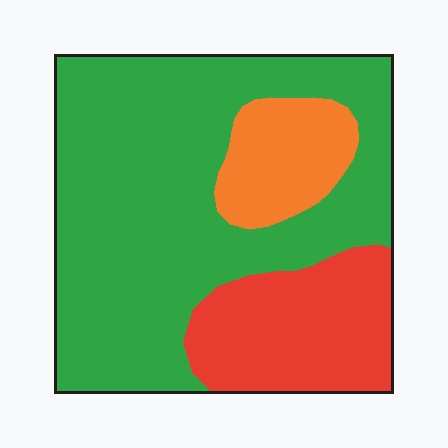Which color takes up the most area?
Green, at roughly 65%.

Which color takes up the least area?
Orange, at roughly 10%.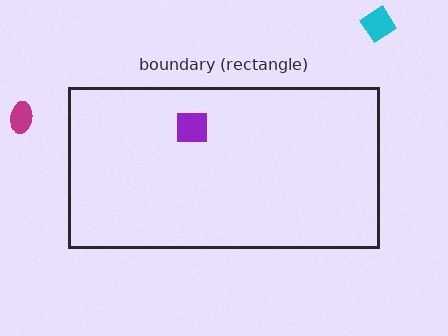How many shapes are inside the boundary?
1 inside, 2 outside.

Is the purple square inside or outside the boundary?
Inside.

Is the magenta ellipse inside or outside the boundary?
Outside.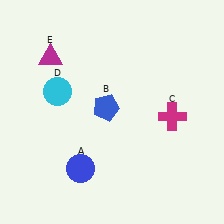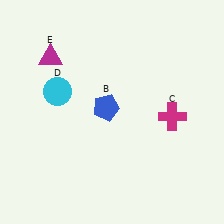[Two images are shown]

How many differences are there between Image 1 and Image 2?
There is 1 difference between the two images.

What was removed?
The blue circle (A) was removed in Image 2.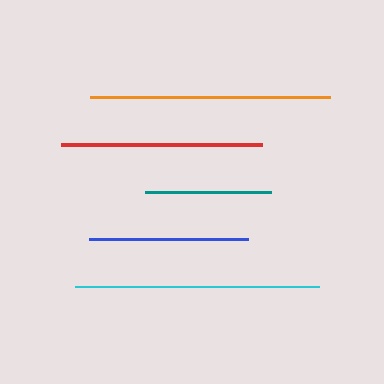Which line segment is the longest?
The cyan line is the longest at approximately 244 pixels.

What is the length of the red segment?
The red segment is approximately 201 pixels long.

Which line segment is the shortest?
The teal line is the shortest at approximately 126 pixels.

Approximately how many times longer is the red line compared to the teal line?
The red line is approximately 1.6 times the length of the teal line.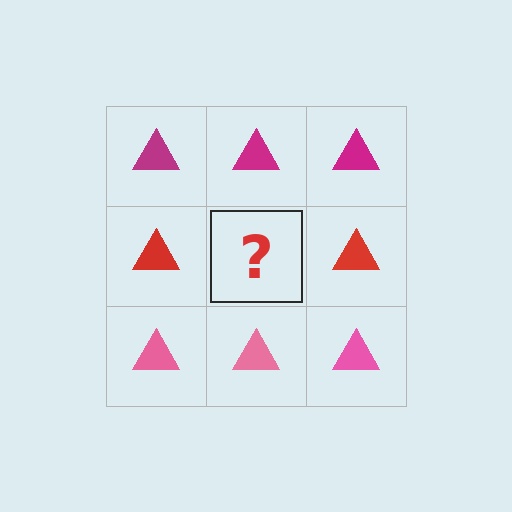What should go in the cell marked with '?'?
The missing cell should contain a red triangle.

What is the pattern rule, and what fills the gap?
The rule is that each row has a consistent color. The gap should be filled with a red triangle.